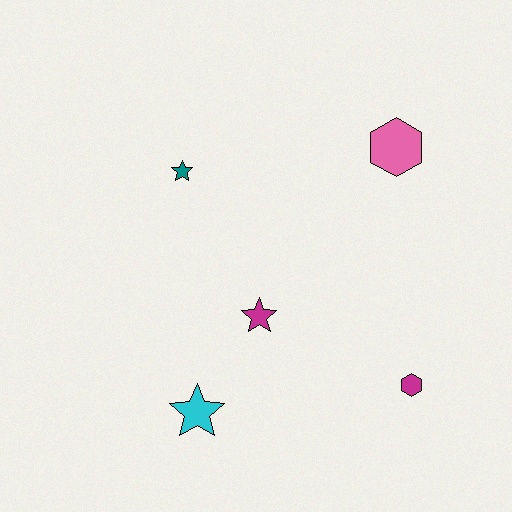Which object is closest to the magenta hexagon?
The magenta star is closest to the magenta hexagon.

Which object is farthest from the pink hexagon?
The cyan star is farthest from the pink hexagon.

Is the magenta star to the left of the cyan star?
No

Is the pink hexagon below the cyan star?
No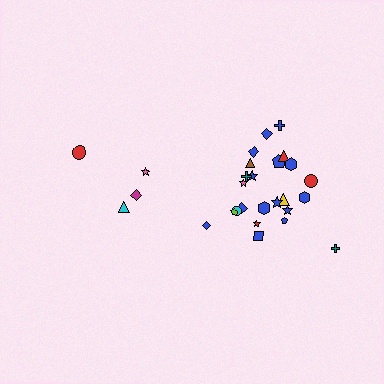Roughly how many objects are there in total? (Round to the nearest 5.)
Roughly 30 objects in total.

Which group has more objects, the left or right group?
The right group.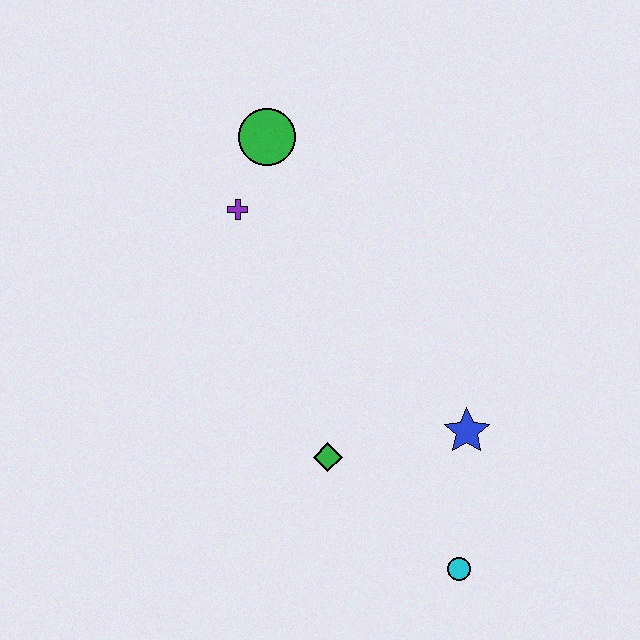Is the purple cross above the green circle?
No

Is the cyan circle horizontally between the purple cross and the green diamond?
No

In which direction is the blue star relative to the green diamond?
The blue star is to the right of the green diamond.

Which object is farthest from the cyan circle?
The green circle is farthest from the cyan circle.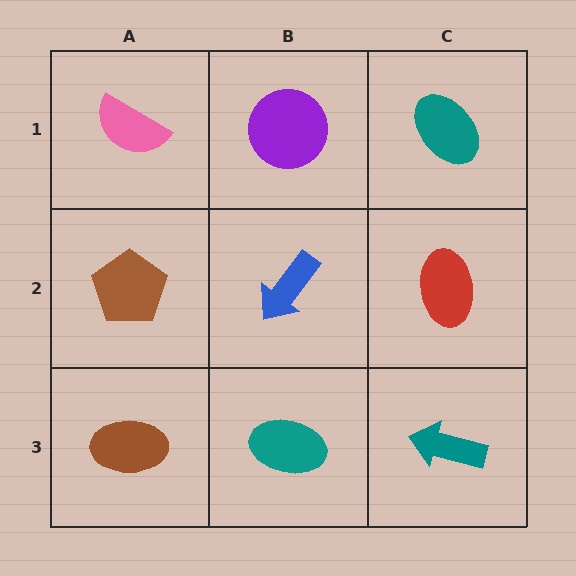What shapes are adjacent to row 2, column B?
A purple circle (row 1, column B), a teal ellipse (row 3, column B), a brown pentagon (row 2, column A), a red ellipse (row 2, column C).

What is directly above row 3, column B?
A blue arrow.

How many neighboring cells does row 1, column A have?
2.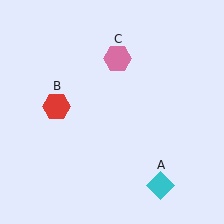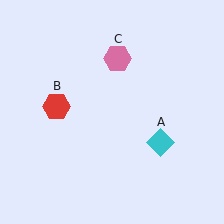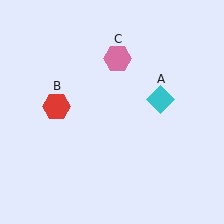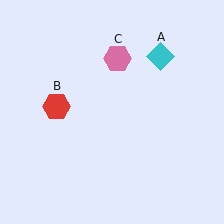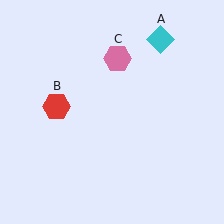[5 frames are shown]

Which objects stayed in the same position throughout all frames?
Red hexagon (object B) and pink hexagon (object C) remained stationary.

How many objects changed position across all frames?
1 object changed position: cyan diamond (object A).